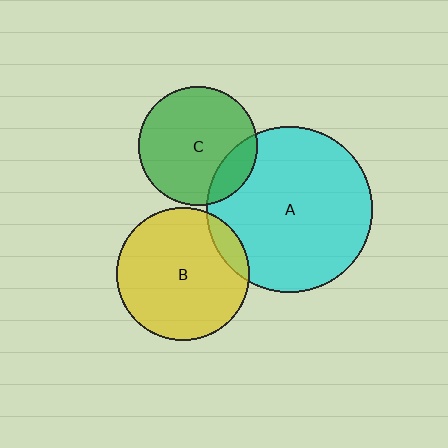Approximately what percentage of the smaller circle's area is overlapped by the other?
Approximately 15%.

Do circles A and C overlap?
Yes.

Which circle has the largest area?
Circle A (cyan).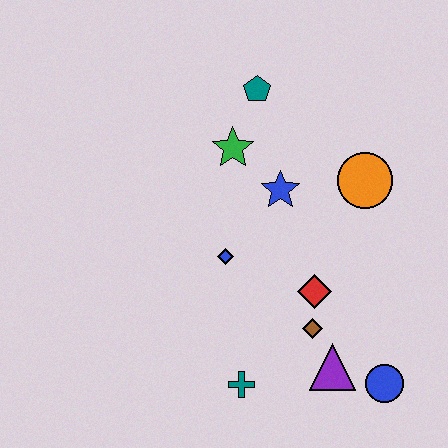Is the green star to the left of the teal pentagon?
Yes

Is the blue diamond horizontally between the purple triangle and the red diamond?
No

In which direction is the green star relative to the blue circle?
The green star is above the blue circle.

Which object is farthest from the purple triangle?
The teal pentagon is farthest from the purple triangle.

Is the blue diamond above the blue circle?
Yes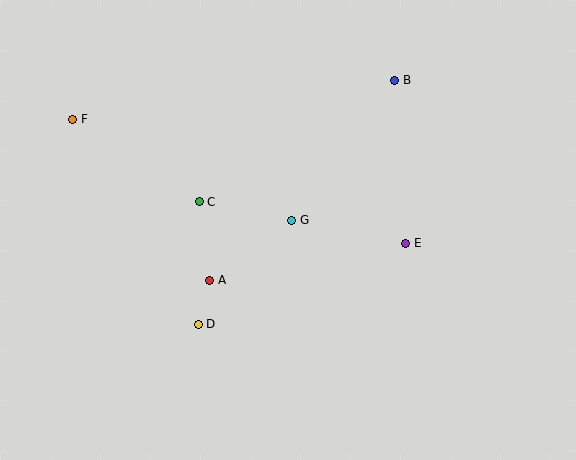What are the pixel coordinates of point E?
Point E is at (406, 243).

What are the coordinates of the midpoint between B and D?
The midpoint between B and D is at (297, 202).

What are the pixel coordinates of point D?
Point D is at (198, 324).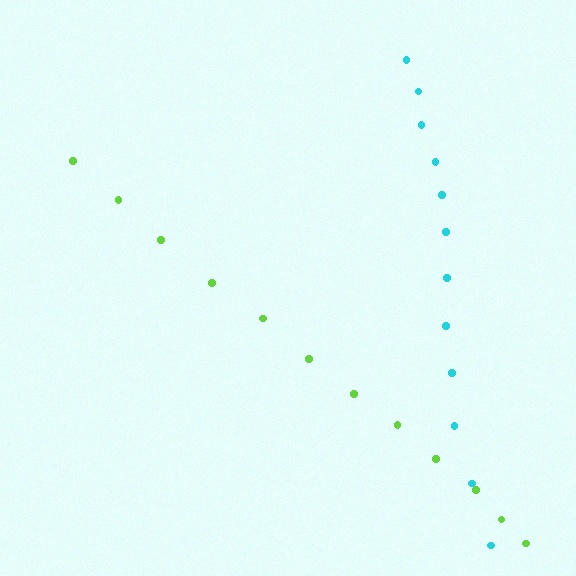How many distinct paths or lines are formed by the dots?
There are 2 distinct paths.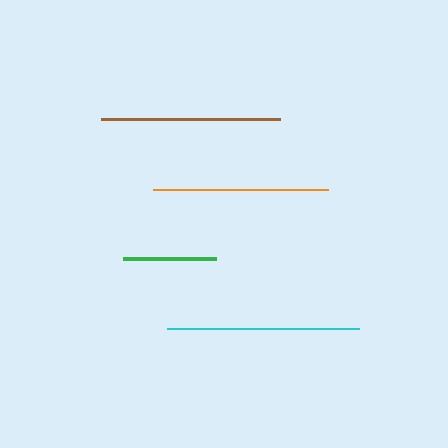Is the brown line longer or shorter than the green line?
The brown line is longer than the green line.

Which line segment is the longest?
The cyan line is the longest at approximately 192 pixels.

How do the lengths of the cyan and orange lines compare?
The cyan and orange lines are approximately the same length.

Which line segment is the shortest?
The green line is the shortest at approximately 93 pixels.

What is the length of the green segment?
The green segment is approximately 93 pixels long.